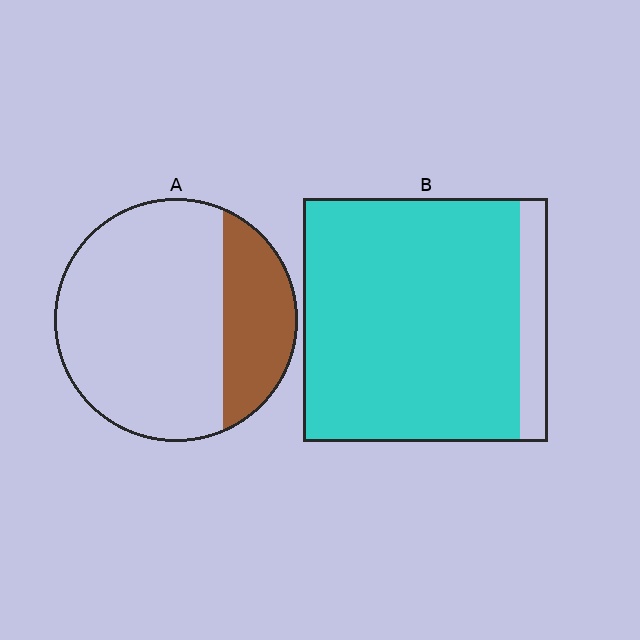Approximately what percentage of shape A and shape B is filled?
A is approximately 25% and B is approximately 90%.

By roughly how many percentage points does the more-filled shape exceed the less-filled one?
By roughly 60 percentage points (B over A).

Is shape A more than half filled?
No.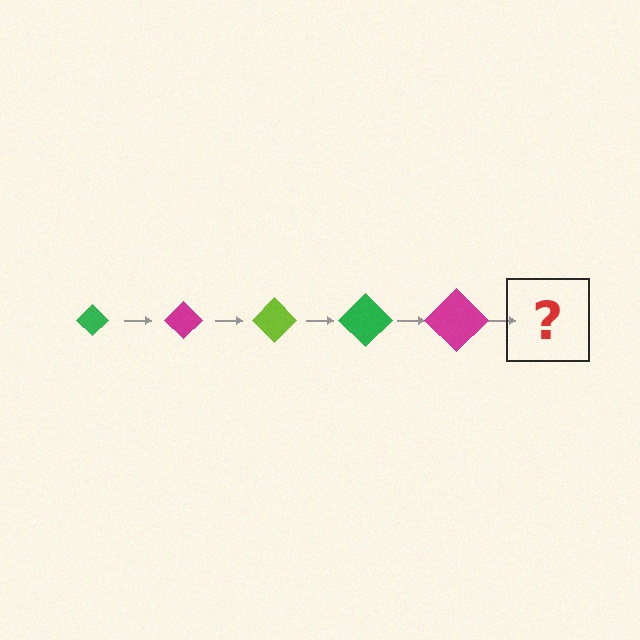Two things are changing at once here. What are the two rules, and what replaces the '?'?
The two rules are that the diamond grows larger each step and the color cycles through green, magenta, and lime. The '?' should be a lime diamond, larger than the previous one.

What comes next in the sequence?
The next element should be a lime diamond, larger than the previous one.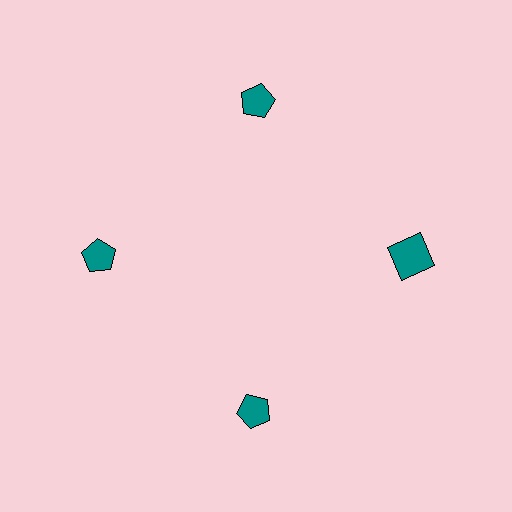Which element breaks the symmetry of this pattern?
The teal square at roughly the 3 o'clock position breaks the symmetry. All other shapes are teal pentagons.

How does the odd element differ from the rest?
It has a different shape: square instead of pentagon.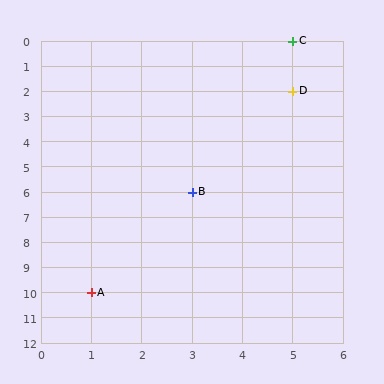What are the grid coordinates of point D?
Point D is at grid coordinates (5, 2).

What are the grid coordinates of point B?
Point B is at grid coordinates (3, 6).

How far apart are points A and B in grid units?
Points A and B are 2 columns and 4 rows apart (about 4.5 grid units diagonally).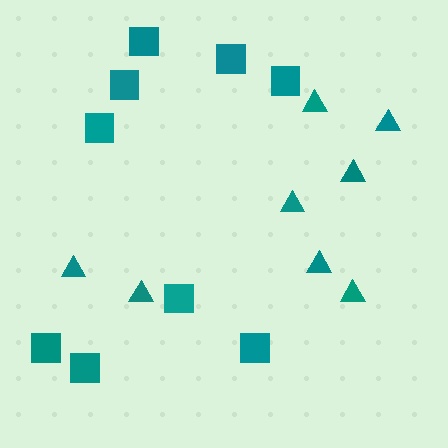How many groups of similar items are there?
There are 2 groups: one group of triangles (8) and one group of squares (9).